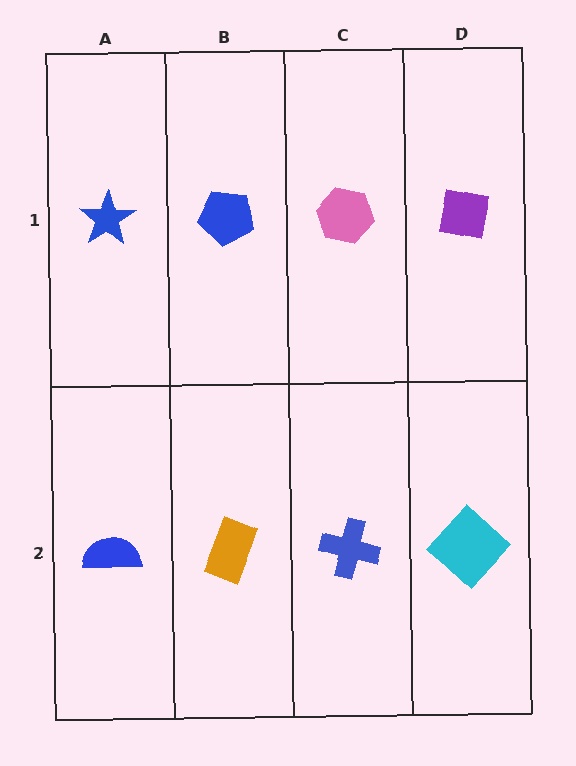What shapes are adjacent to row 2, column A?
A blue star (row 1, column A), an orange rectangle (row 2, column B).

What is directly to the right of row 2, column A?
An orange rectangle.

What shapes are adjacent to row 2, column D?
A purple square (row 1, column D), a blue cross (row 2, column C).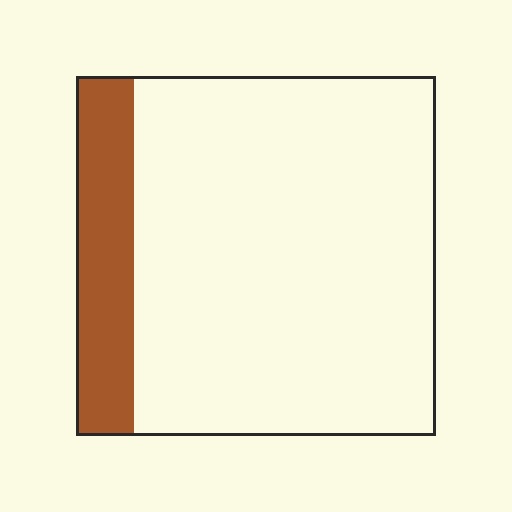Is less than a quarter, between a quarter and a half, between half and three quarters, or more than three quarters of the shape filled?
Less than a quarter.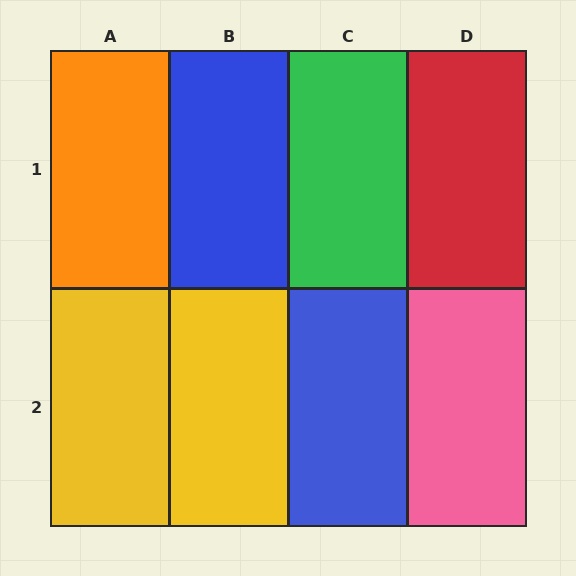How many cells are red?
1 cell is red.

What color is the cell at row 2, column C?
Blue.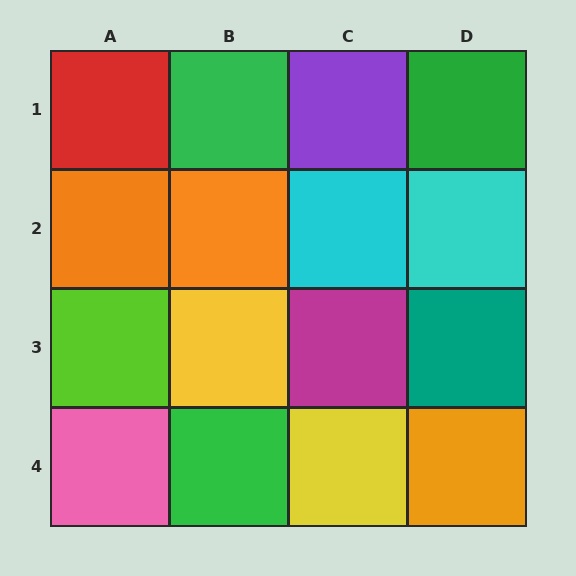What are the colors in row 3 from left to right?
Lime, yellow, magenta, teal.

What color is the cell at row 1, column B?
Green.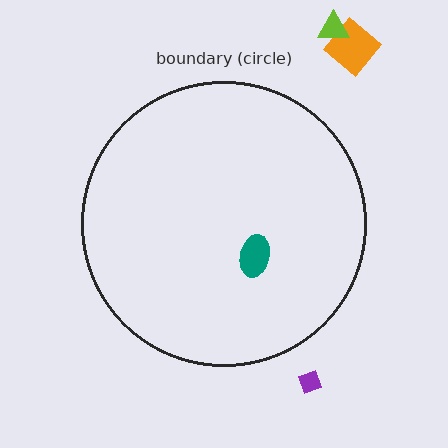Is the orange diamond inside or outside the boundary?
Outside.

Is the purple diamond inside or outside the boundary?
Outside.